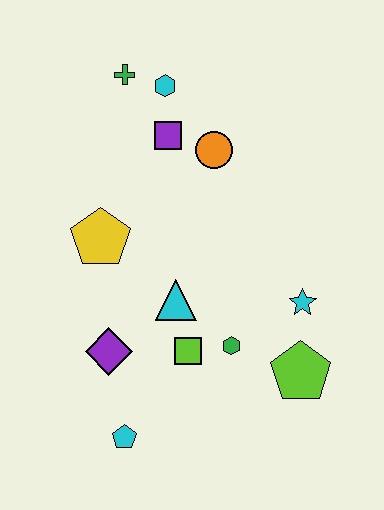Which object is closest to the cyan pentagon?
The purple diamond is closest to the cyan pentagon.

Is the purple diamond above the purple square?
No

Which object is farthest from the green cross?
The cyan pentagon is farthest from the green cross.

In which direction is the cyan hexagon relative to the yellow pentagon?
The cyan hexagon is above the yellow pentagon.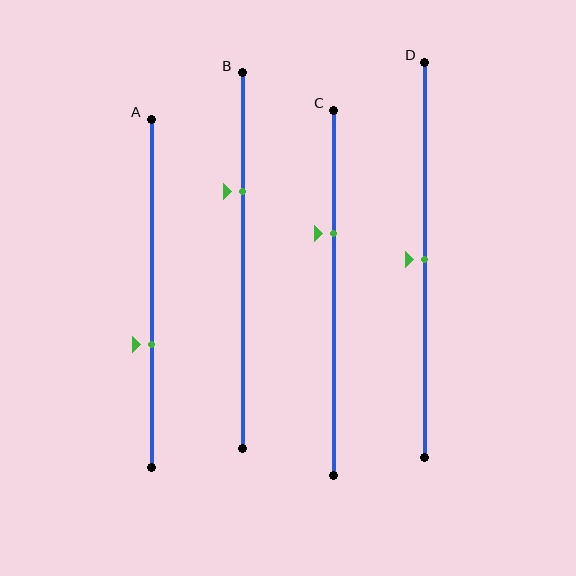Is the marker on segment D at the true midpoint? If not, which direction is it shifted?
Yes, the marker on segment D is at the true midpoint.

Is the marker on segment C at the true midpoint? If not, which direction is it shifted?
No, the marker on segment C is shifted upward by about 16% of the segment length.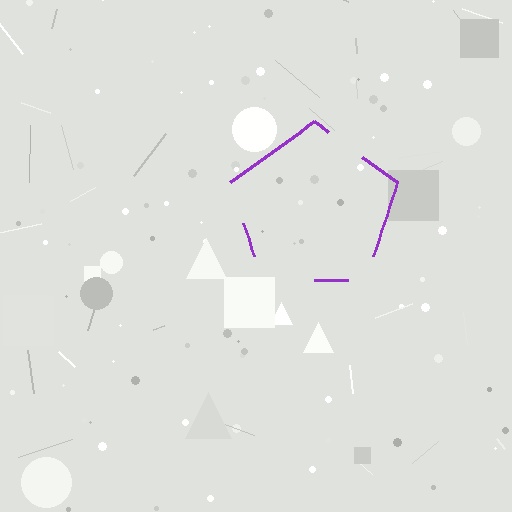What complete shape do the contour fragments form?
The contour fragments form a pentagon.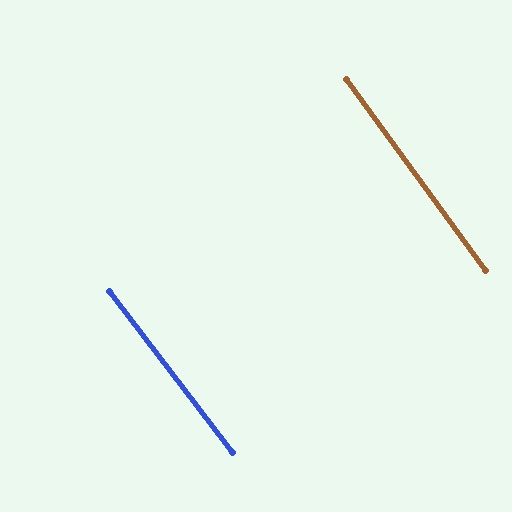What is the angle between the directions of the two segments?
Approximately 2 degrees.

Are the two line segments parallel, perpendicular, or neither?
Parallel — their directions differ by only 1.5°.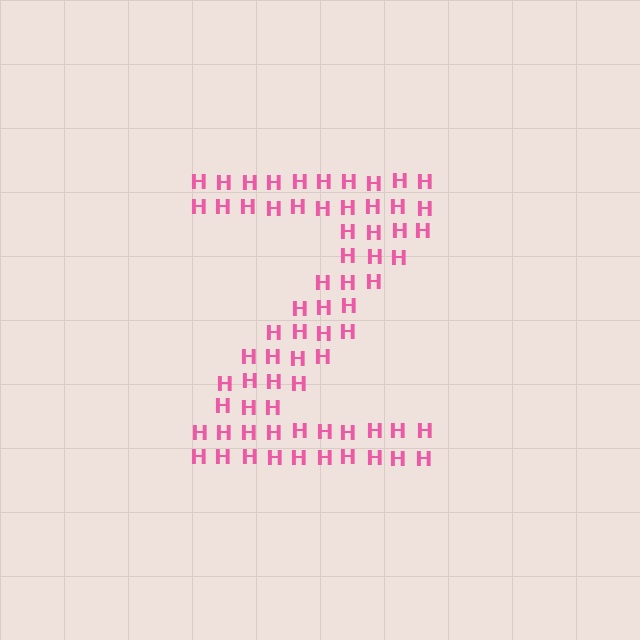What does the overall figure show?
The overall figure shows the letter Z.